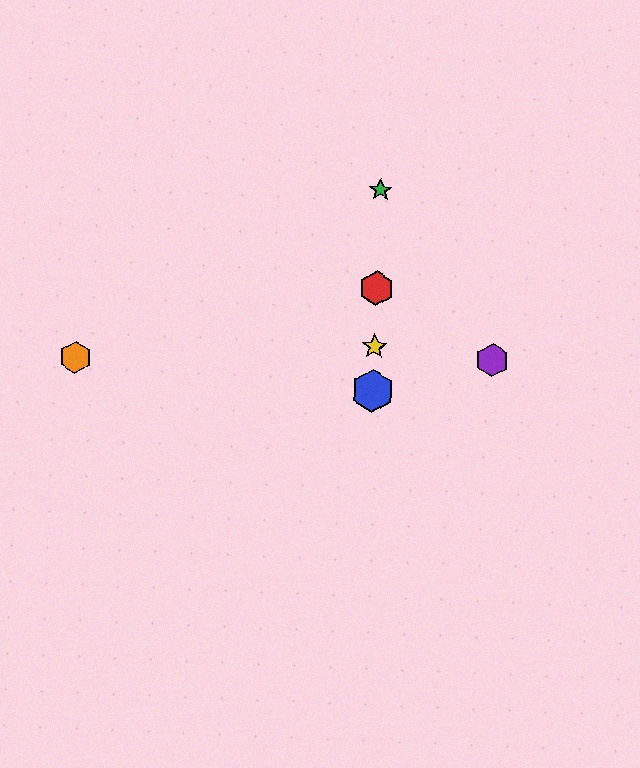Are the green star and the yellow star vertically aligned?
Yes, both are at x≈381.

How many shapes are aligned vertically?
4 shapes (the red hexagon, the blue hexagon, the green star, the yellow star) are aligned vertically.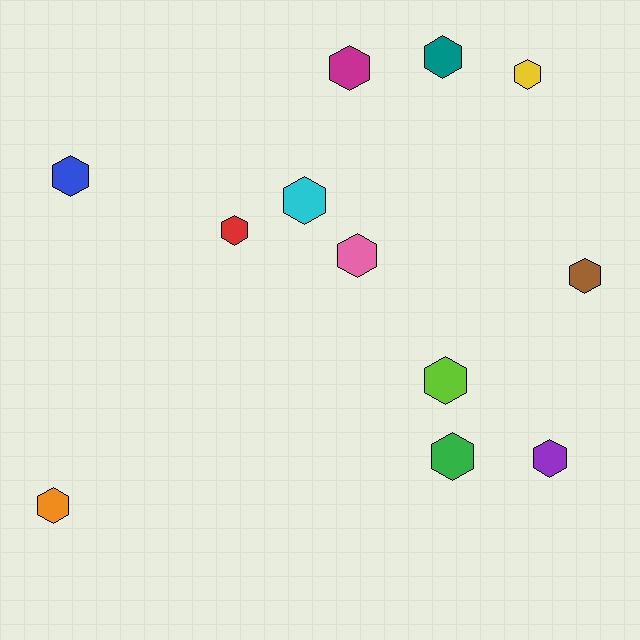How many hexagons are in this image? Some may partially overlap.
There are 12 hexagons.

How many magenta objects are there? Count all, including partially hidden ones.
There is 1 magenta object.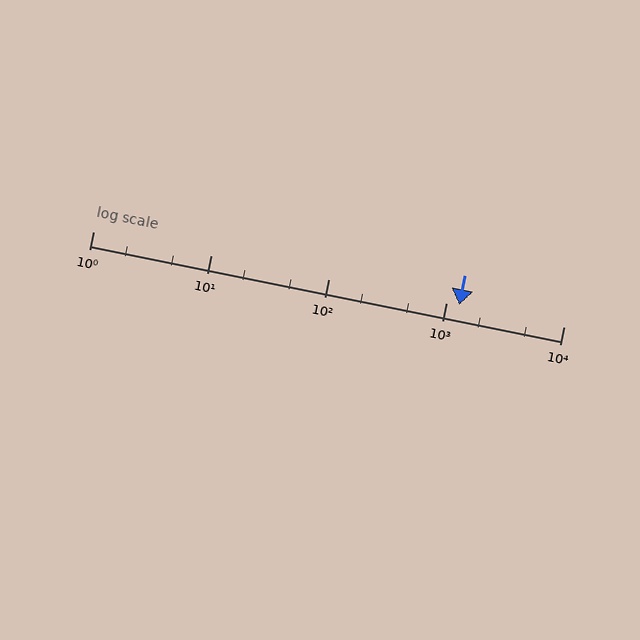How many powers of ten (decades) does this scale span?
The scale spans 4 decades, from 1 to 10000.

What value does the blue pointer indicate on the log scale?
The pointer indicates approximately 1300.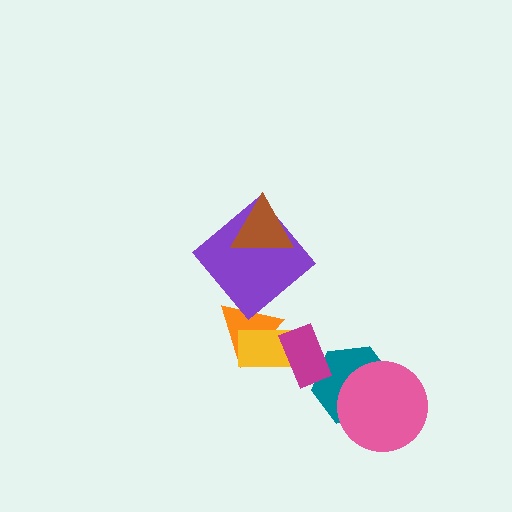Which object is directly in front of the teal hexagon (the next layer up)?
The pink circle is directly in front of the teal hexagon.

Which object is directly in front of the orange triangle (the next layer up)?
The yellow rectangle is directly in front of the orange triangle.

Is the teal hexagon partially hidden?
Yes, it is partially covered by another shape.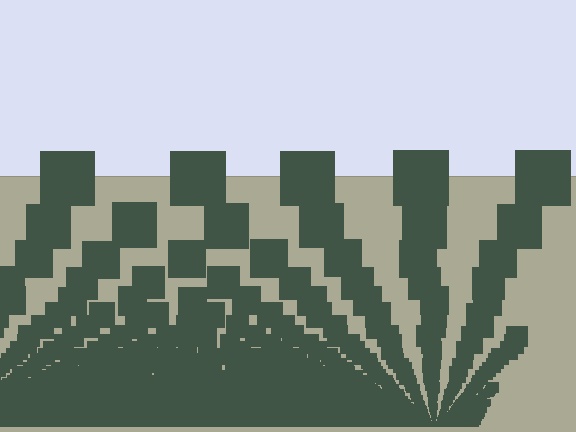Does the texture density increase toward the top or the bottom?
Density increases toward the bottom.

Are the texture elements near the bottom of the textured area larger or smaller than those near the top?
Smaller. The gradient is inverted — elements near the bottom are smaller and denser.